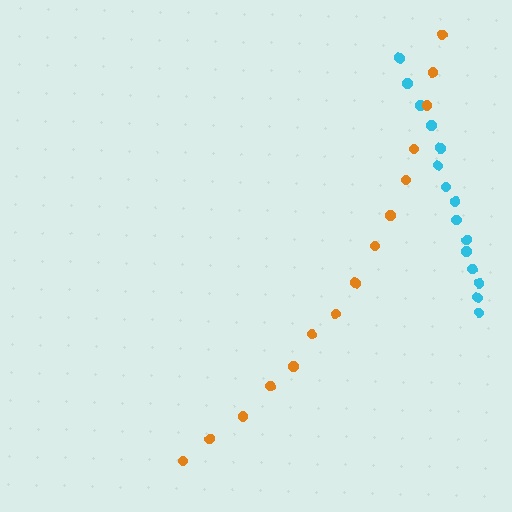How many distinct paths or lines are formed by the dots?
There are 2 distinct paths.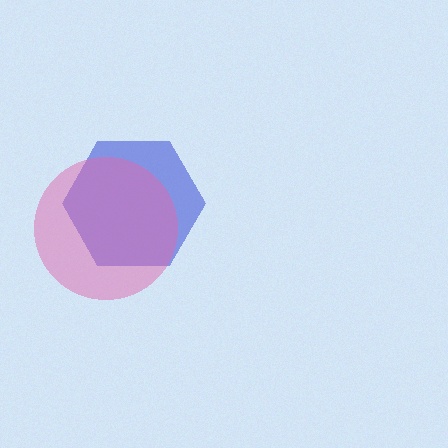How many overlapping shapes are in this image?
There are 2 overlapping shapes in the image.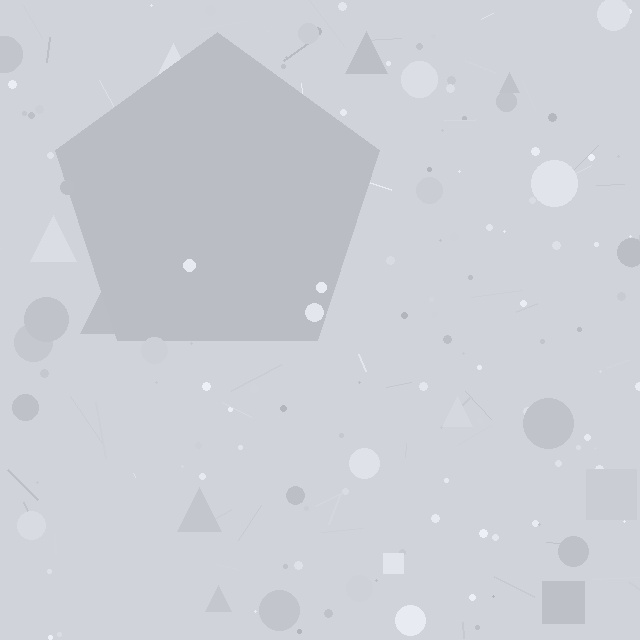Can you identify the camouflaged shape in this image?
The camouflaged shape is a pentagon.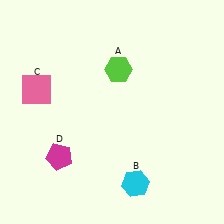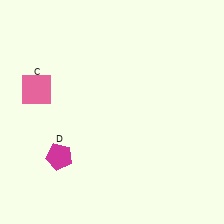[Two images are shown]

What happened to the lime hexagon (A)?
The lime hexagon (A) was removed in Image 2. It was in the top-right area of Image 1.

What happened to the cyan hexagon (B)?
The cyan hexagon (B) was removed in Image 2. It was in the bottom-right area of Image 1.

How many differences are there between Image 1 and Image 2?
There are 2 differences between the two images.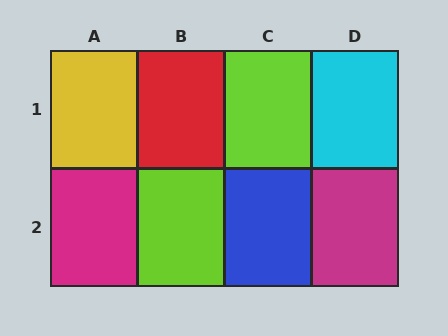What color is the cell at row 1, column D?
Cyan.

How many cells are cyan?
1 cell is cyan.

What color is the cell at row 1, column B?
Red.